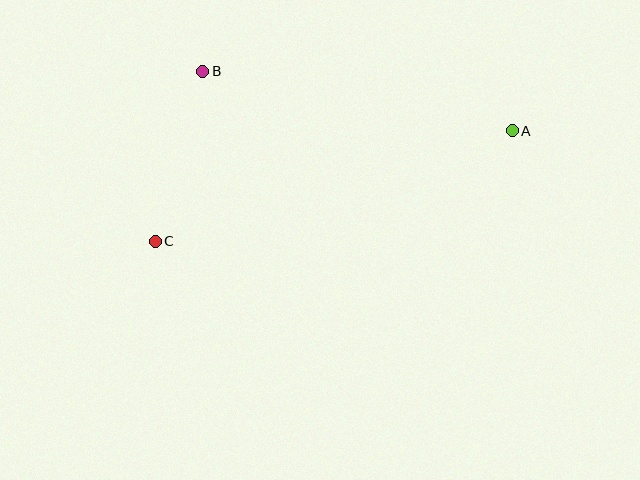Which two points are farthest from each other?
Points A and C are farthest from each other.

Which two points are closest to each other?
Points B and C are closest to each other.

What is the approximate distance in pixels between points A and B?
The distance between A and B is approximately 316 pixels.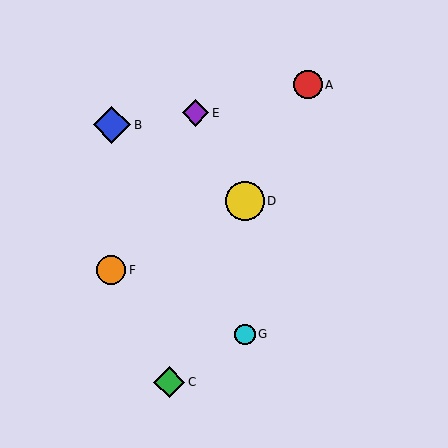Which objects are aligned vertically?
Objects D, G are aligned vertically.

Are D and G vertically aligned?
Yes, both are at x≈245.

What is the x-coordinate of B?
Object B is at x≈112.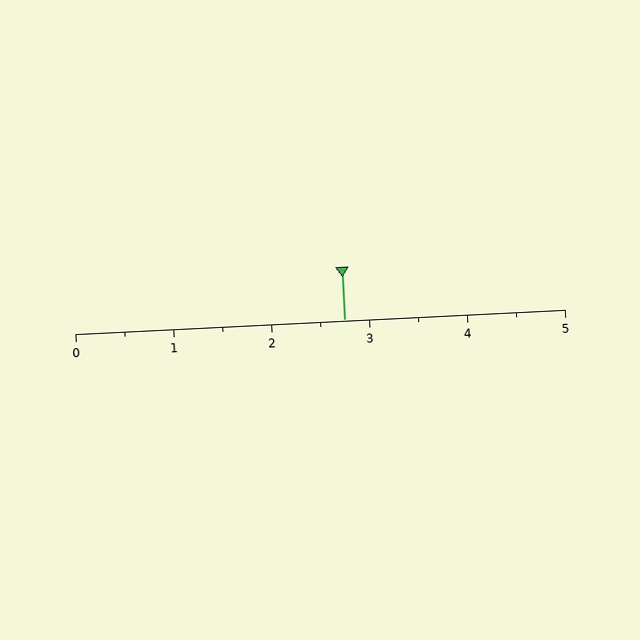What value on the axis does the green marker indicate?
The marker indicates approximately 2.8.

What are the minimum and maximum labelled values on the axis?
The axis runs from 0 to 5.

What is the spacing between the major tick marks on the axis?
The major ticks are spaced 1 apart.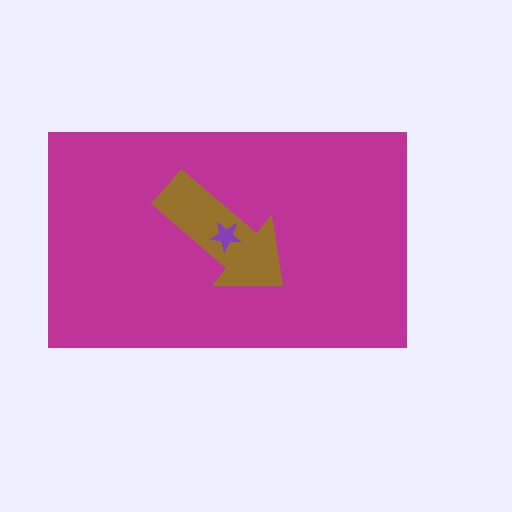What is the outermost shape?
The magenta rectangle.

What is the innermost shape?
The purple star.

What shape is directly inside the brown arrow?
The purple star.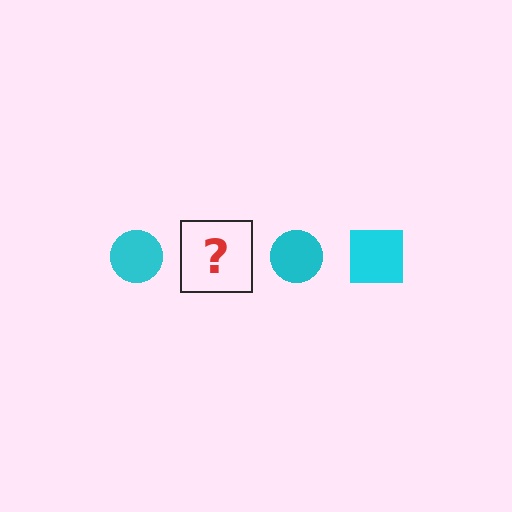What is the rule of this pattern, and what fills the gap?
The rule is that the pattern cycles through circle, square shapes in cyan. The gap should be filled with a cyan square.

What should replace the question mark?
The question mark should be replaced with a cyan square.